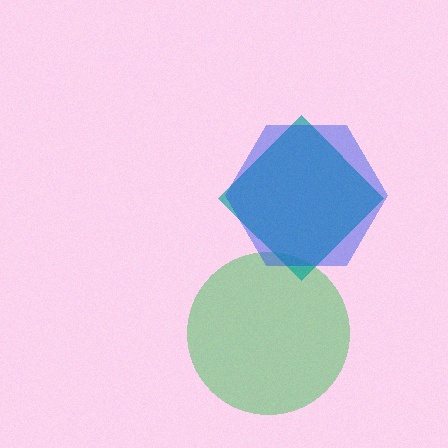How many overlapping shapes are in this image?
There are 3 overlapping shapes in the image.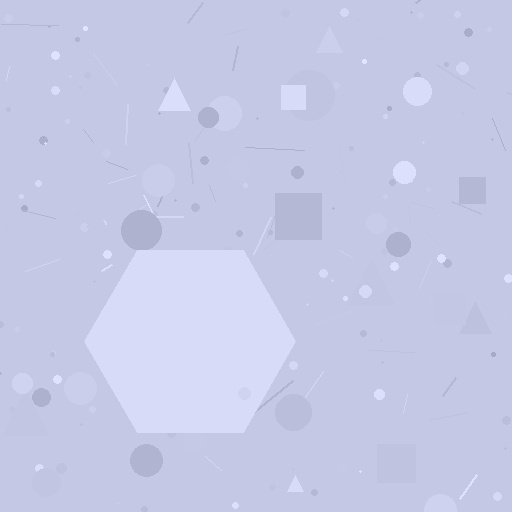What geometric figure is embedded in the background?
A hexagon is embedded in the background.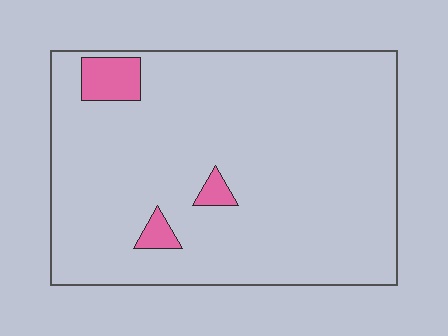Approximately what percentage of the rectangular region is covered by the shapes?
Approximately 5%.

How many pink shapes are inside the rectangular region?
3.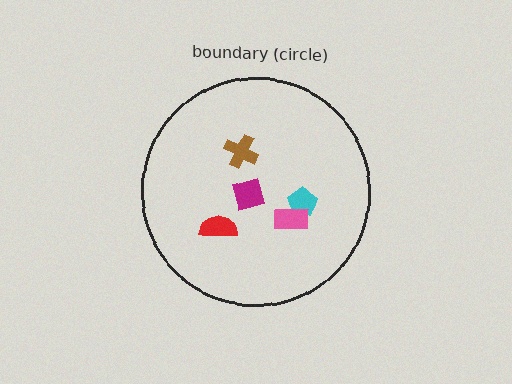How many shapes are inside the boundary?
5 inside, 0 outside.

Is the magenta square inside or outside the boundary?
Inside.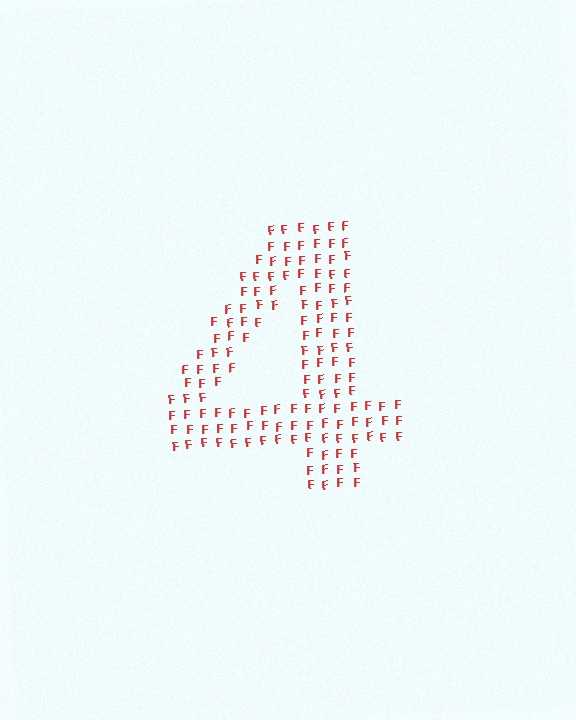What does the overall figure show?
The overall figure shows the digit 4.